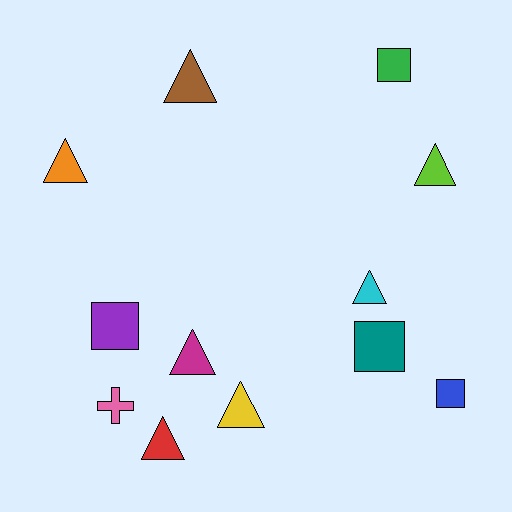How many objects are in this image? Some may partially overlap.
There are 12 objects.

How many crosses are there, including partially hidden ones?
There is 1 cross.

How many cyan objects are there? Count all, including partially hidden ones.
There is 1 cyan object.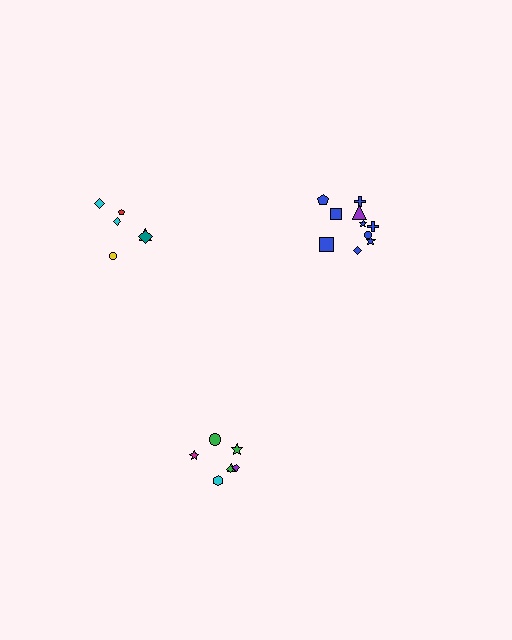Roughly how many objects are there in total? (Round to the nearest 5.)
Roughly 25 objects in total.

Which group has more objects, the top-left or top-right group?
The top-right group.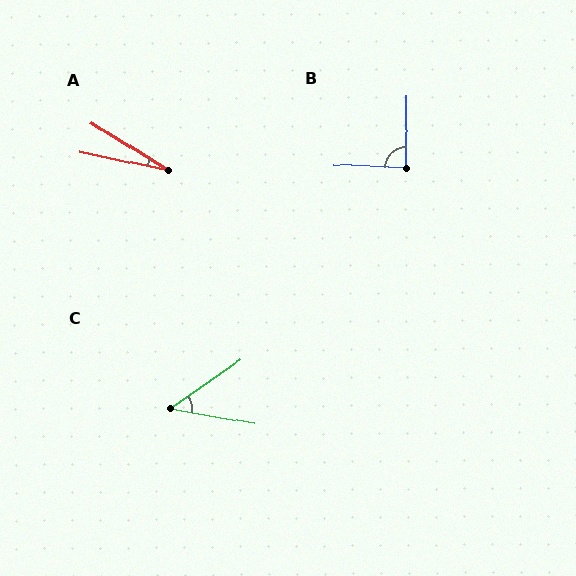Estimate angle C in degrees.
Approximately 45 degrees.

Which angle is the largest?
B, at approximately 89 degrees.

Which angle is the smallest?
A, at approximately 20 degrees.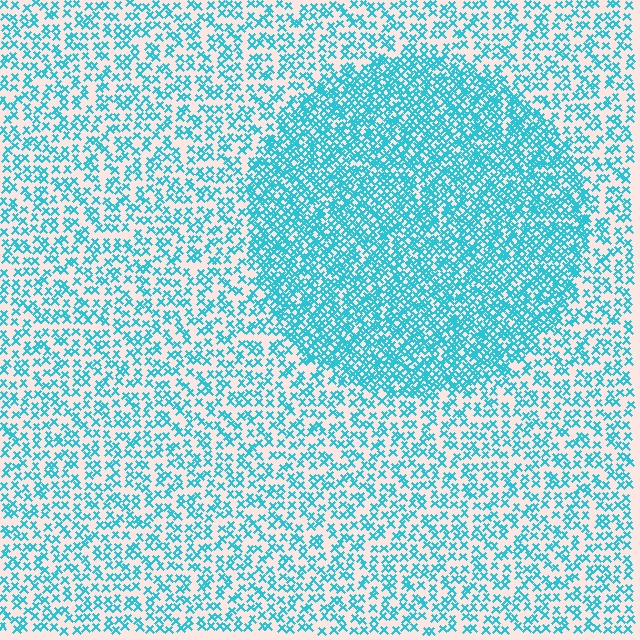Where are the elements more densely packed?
The elements are more densely packed inside the circle boundary.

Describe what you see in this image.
The image contains small cyan elements arranged at two different densities. A circle-shaped region is visible where the elements are more densely packed than the surrounding area.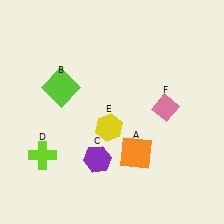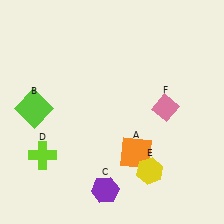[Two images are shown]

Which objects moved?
The objects that moved are: the lime square (B), the purple hexagon (C), the yellow hexagon (E).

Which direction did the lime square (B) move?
The lime square (B) moved left.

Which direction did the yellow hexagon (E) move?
The yellow hexagon (E) moved down.